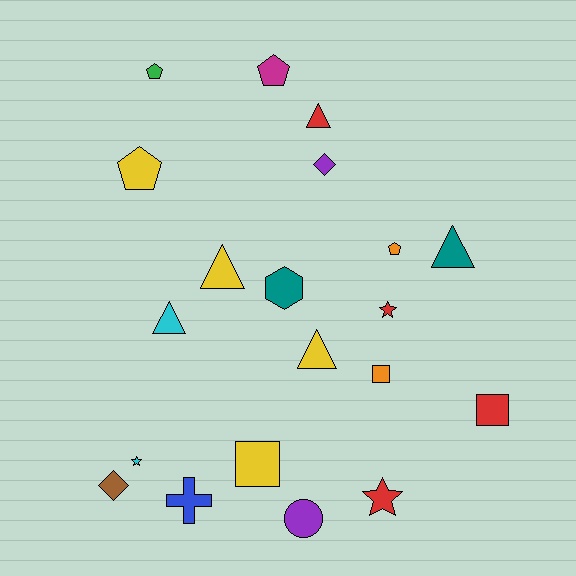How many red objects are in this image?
There are 4 red objects.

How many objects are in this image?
There are 20 objects.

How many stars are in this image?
There are 3 stars.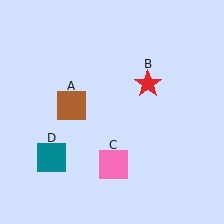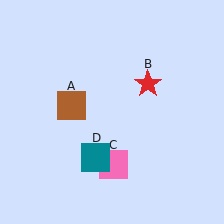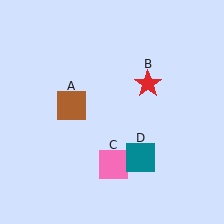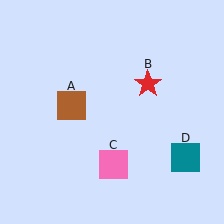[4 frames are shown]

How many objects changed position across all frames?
1 object changed position: teal square (object D).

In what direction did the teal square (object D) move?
The teal square (object D) moved right.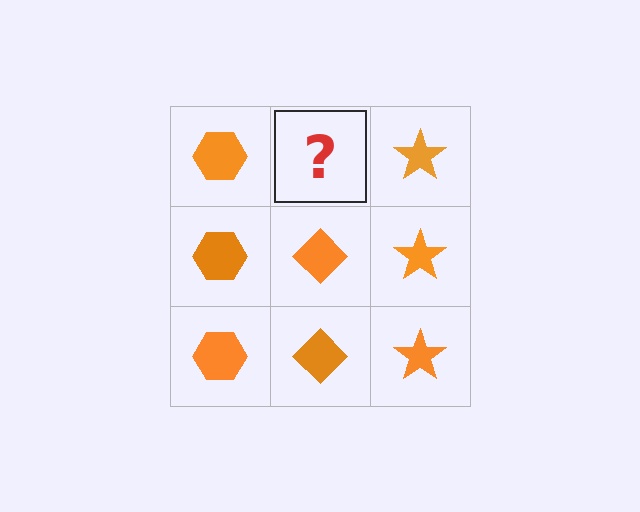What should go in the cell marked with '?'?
The missing cell should contain an orange diamond.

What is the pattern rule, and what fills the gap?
The rule is that each column has a consistent shape. The gap should be filled with an orange diamond.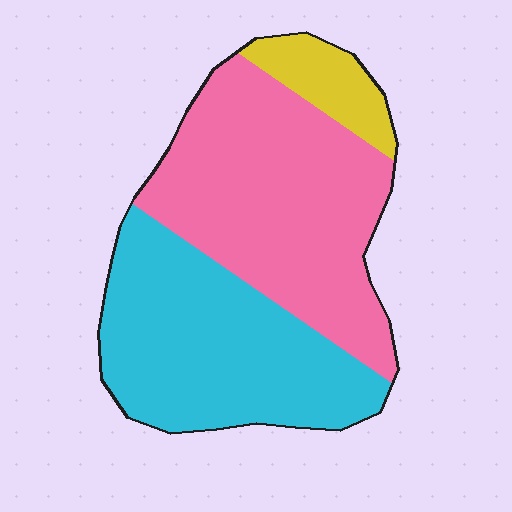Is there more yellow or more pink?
Pink.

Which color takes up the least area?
Yellow, at roughly 10%.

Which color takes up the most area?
Pink, at roughly 50%.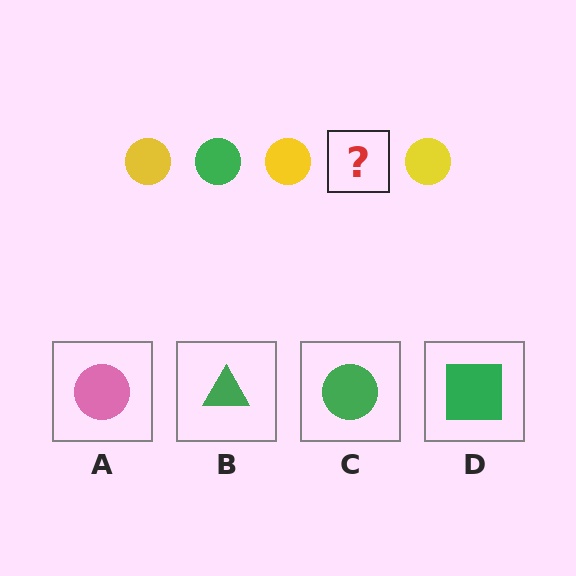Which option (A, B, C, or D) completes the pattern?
C.